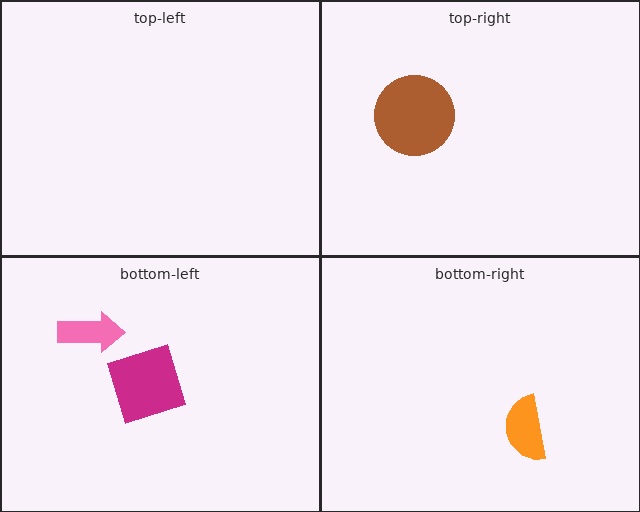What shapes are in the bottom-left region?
The pink arrow, the magenta diamond.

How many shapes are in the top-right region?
2.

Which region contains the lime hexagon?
The top-right region.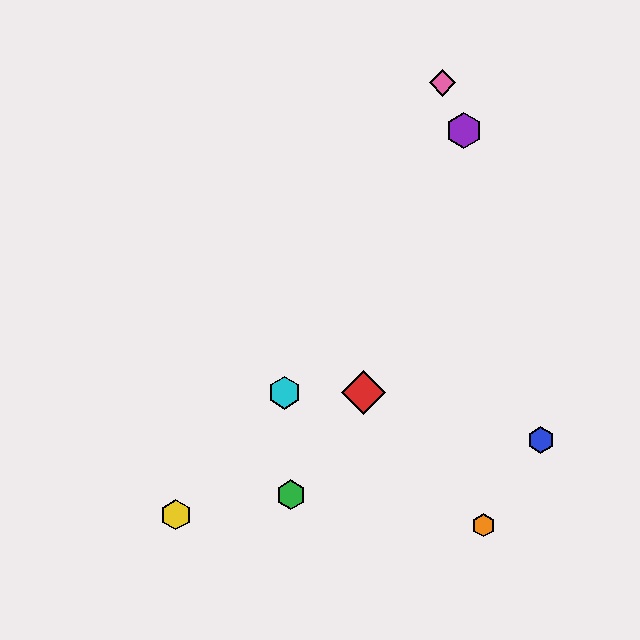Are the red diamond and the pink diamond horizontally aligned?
No, the red diamond is at y≈393 and the pink diamond is at y≈83.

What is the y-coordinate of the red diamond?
The red diamond is at y≈393.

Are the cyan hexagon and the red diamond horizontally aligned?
Yes, both are at y≈393.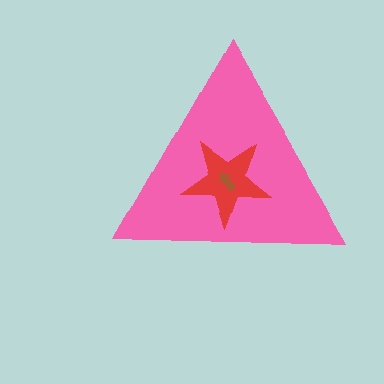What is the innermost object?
The brown arrow.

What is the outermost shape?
The pink triangle.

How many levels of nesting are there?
3.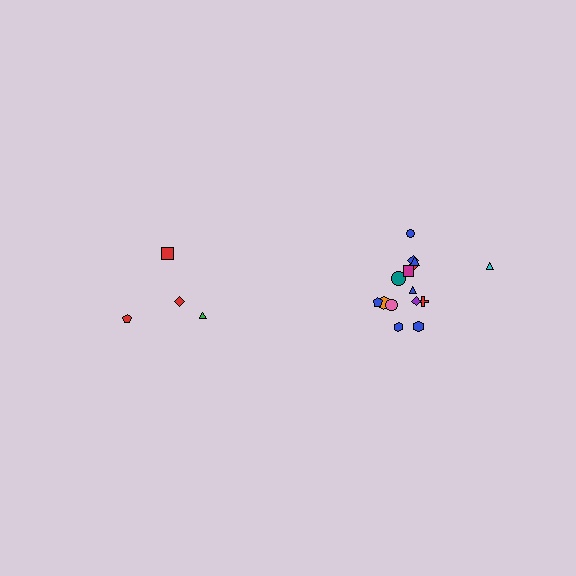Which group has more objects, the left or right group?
The right group.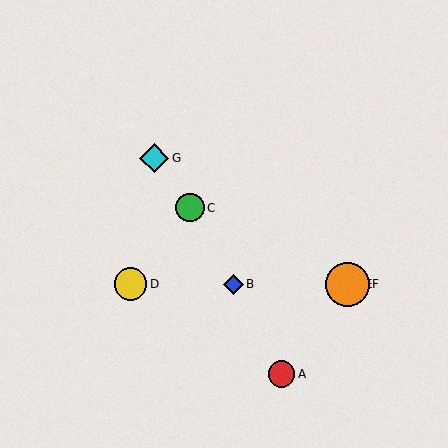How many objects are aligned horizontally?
4 objects (B, D, E, F) are aligned horizontally.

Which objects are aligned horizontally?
Objects B, D, E, F are aligned horizontally.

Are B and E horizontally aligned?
Yes, both are at y≈284.